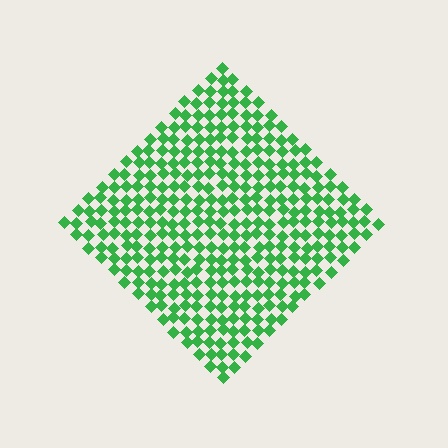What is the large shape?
The large shape is a diamond.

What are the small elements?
The small elements are diamonds.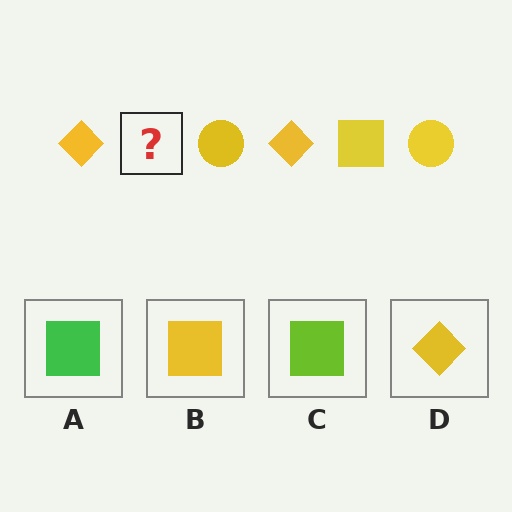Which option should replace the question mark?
Option B.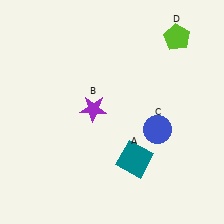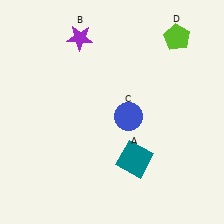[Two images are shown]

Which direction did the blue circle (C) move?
The blue circle (C) moved left.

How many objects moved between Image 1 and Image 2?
2 objects moved between the two images.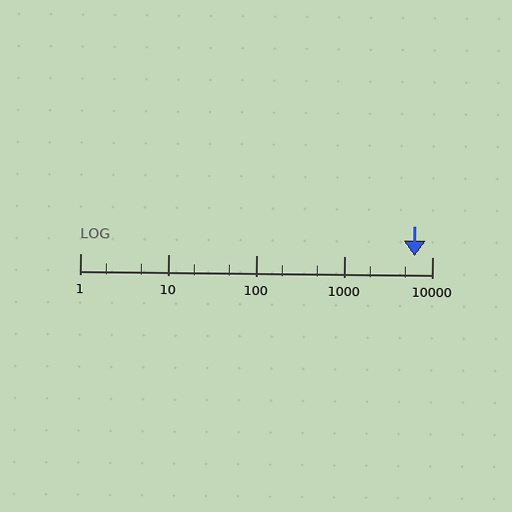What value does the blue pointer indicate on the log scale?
The pointer indicates approximately 6300.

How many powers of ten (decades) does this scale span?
The scale spans 4 decades, from 1 to 10000.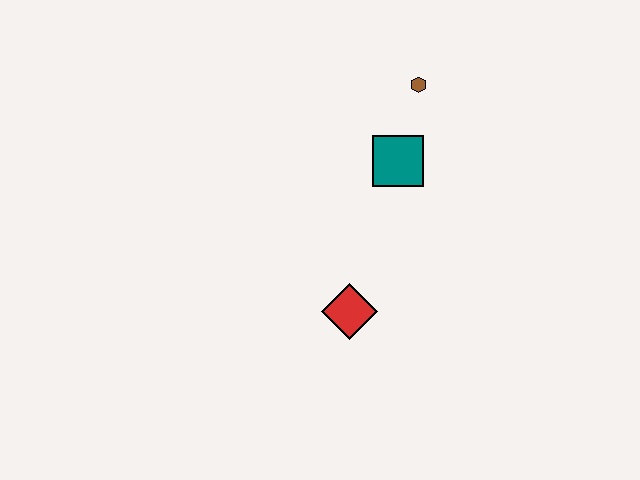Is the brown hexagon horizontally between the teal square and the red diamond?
No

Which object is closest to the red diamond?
The teal square is closest to the red diamond.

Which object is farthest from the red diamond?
The brown hexagon is farthest from the red diamond.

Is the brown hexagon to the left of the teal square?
No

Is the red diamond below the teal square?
Yes